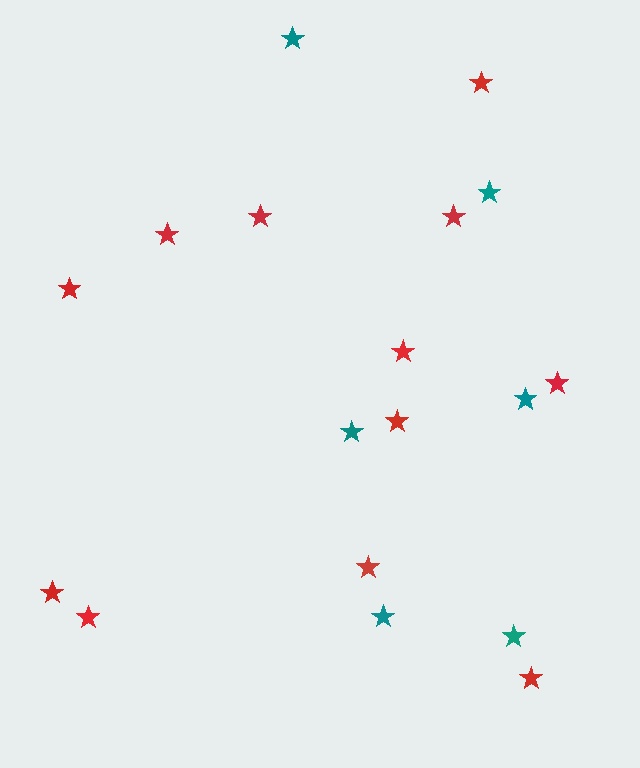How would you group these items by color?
There are 2 groups: one group of teal stars (6) and one group of red stars (12).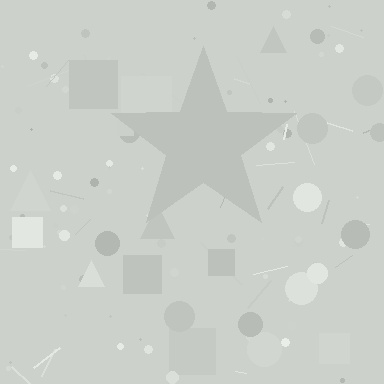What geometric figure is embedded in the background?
A star is embedded in the background.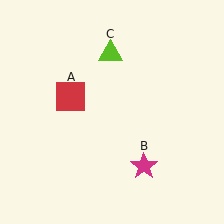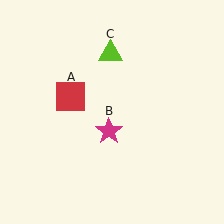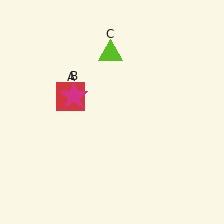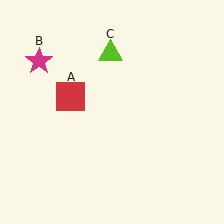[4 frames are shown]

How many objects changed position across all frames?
1 object changed position: magenta star (object B).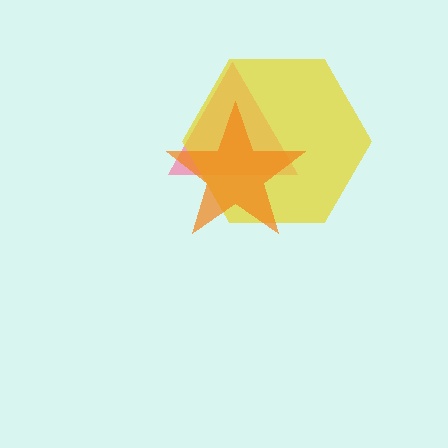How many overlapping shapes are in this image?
There are 3 overlapping shapes in the image.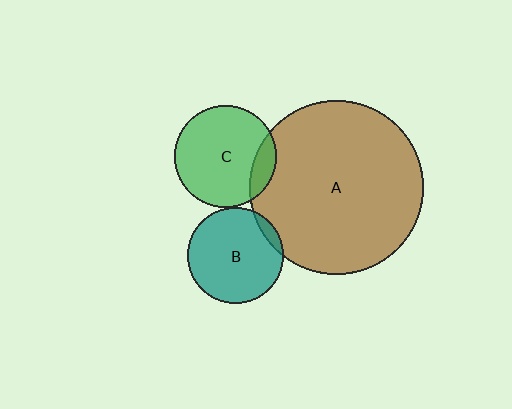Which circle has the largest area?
Circle A (brown).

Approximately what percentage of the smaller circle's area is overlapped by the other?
Approximately 15%.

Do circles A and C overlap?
Yes.